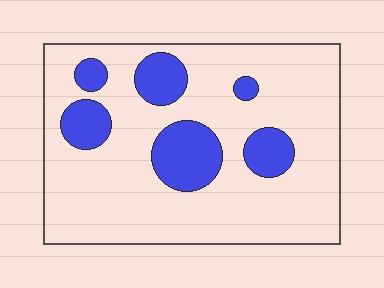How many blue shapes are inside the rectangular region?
6.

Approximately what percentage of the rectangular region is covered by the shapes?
Approximately 20%.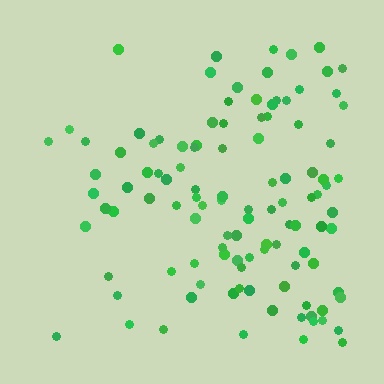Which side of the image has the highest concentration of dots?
The right.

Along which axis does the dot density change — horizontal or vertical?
Horizontal.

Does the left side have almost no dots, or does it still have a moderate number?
Still a moderate number, just noticeably fewer than the right.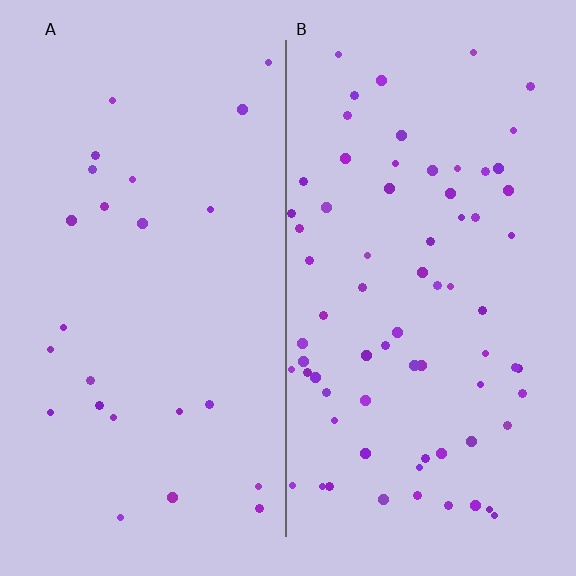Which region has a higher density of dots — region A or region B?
B (the right).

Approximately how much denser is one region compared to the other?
Approximately 3.0× — region B over region A.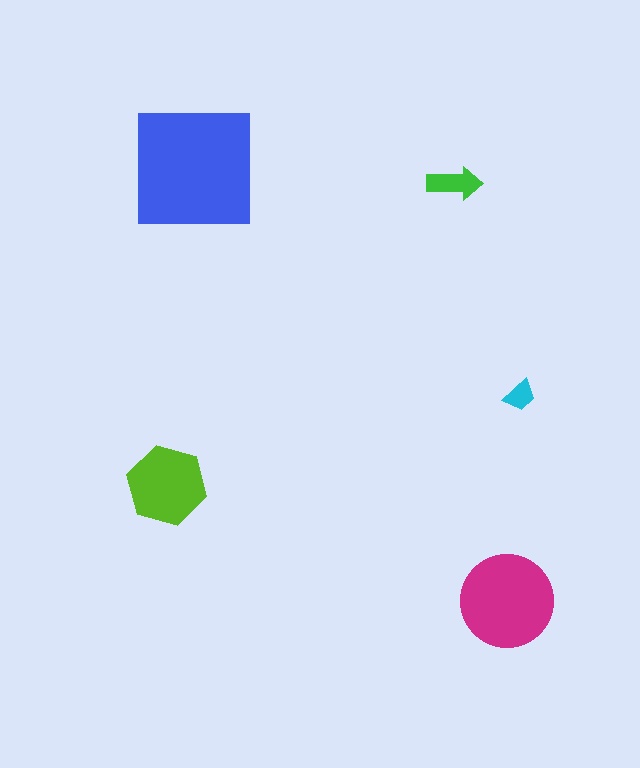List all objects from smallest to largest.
The cyan trapezoid, the green arrow, the lime hexagon, the magenta circle, the blue square.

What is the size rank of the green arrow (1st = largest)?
4th.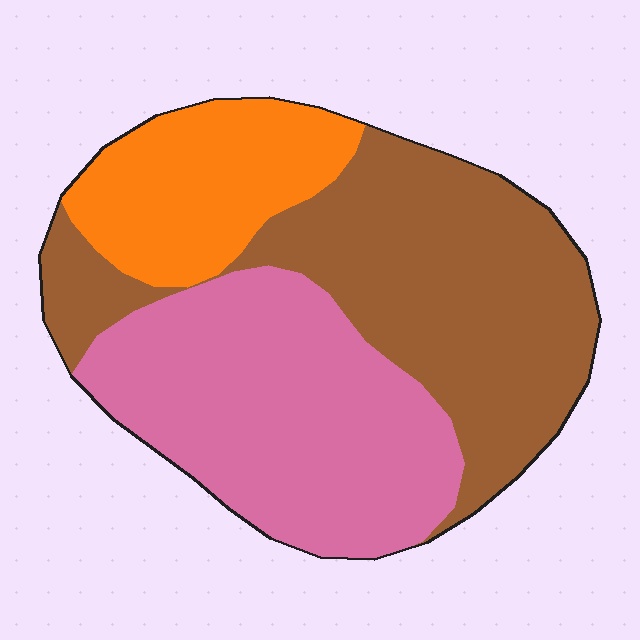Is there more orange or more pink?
Pink.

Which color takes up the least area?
Orange, at roughly 20%.